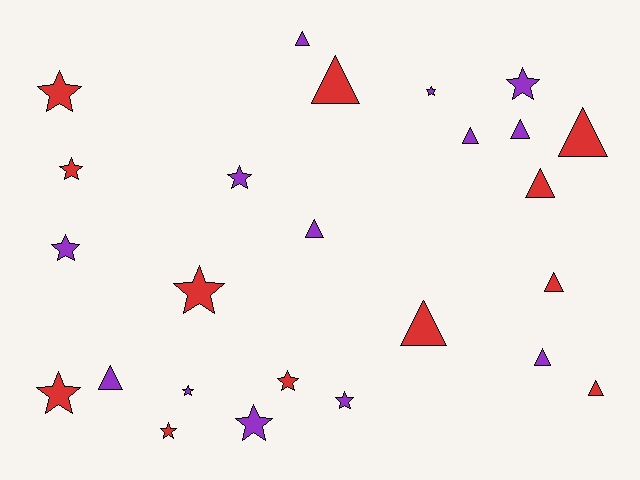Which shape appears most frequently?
Star, with 13 objects.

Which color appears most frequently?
Purple, with 13 objects.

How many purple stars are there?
There are 7 purple stars.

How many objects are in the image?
There are 25 objects.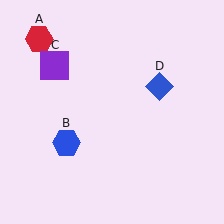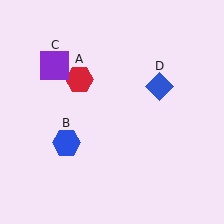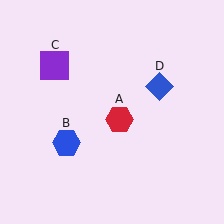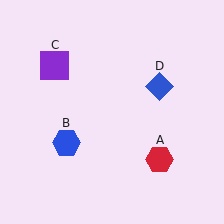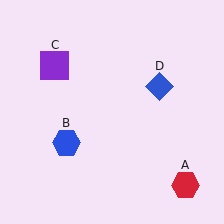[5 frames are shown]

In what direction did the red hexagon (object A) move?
The red hexagon (object A) moved down and to the right.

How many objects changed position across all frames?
1 object changed position: red hexagon (object A).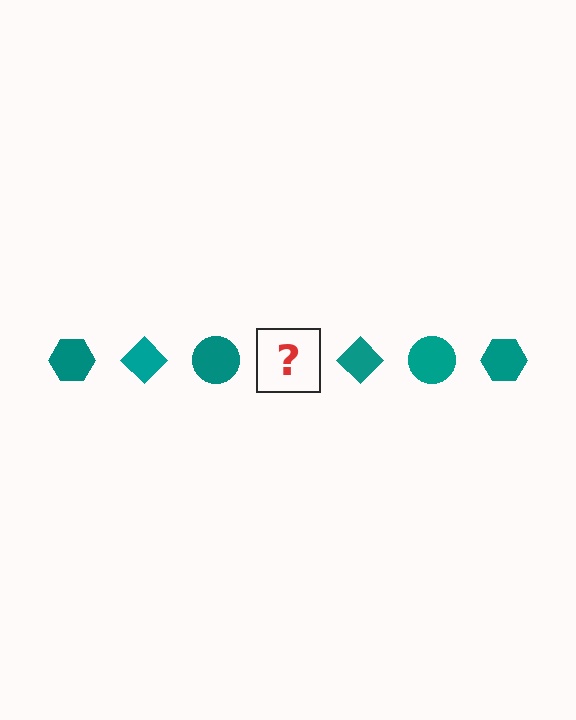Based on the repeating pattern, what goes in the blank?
The blank should be a teal hexagon.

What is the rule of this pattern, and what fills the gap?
The rule is that the pattern cycles through hexagon, diamond, circle shapes in teal. The gap should be filled with a teal hexagon.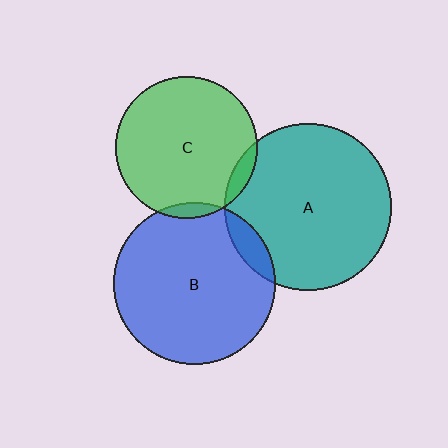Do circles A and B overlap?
Yes.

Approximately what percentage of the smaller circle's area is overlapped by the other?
Approximately 10%.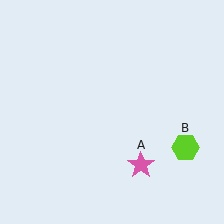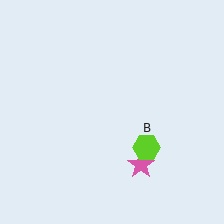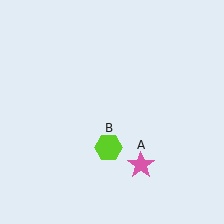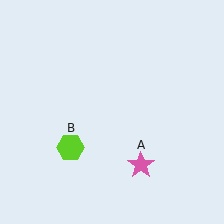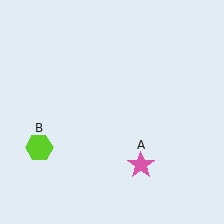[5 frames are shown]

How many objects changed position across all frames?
1 object changed position: lime hexagon (object B).